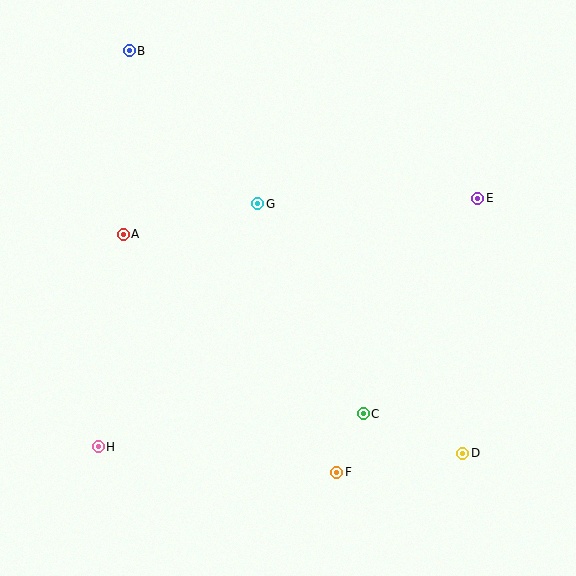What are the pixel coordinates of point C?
Point C is at (363, 414).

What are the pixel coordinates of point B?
Point B is at (129, 51).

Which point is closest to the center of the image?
Point G at (258, 204) is closest to the center.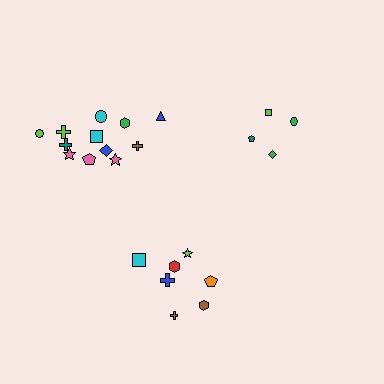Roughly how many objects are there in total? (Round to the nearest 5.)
Roughly 25 objects in total.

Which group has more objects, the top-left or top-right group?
The top-left group.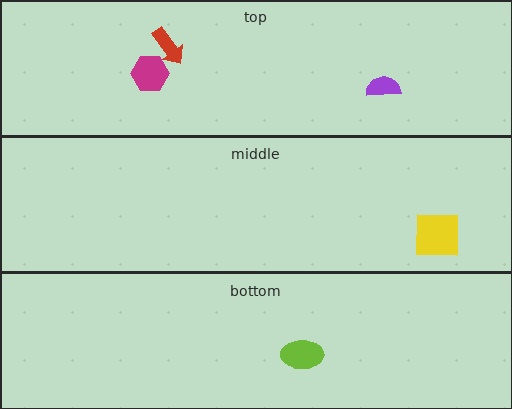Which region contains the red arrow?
The top region.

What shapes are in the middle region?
The yellow square.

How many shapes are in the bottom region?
1.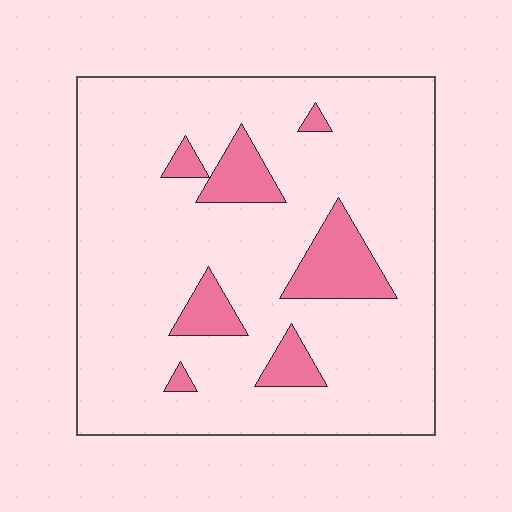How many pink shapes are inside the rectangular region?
7.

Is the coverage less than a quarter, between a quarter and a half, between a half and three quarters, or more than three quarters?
Less than a quarter.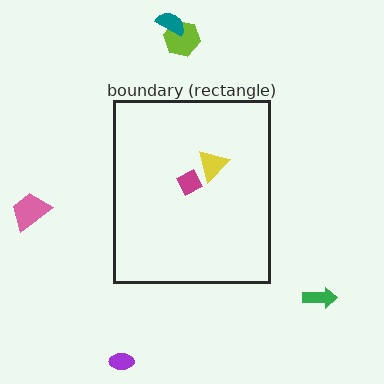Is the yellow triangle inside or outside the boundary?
Inside.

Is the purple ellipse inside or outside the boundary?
Outside.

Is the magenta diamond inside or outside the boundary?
Inside.